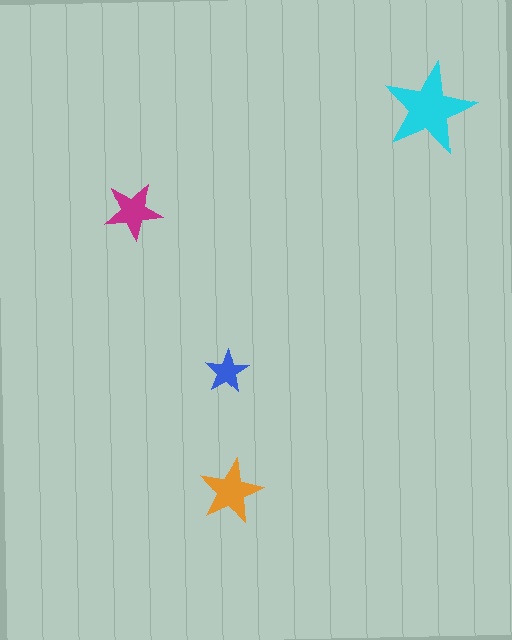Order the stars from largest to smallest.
the cyan one, the orange one, the magenta one, the blue one.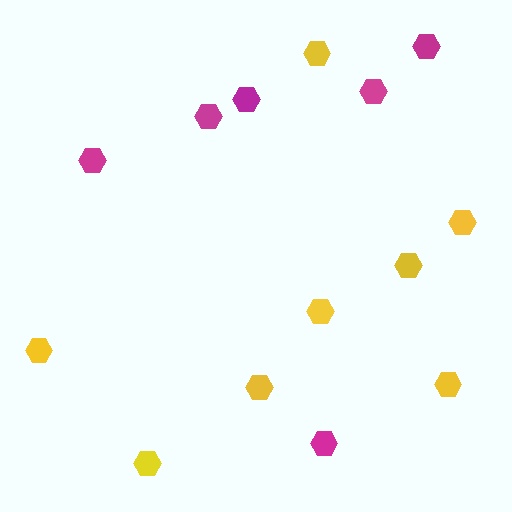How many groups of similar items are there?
There are 2 groups: one group of yellow hexagons (8) and one group of magenta hexagons (6).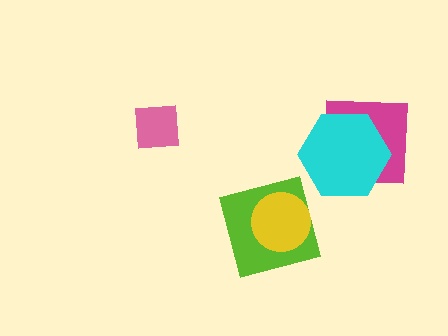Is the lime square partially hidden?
Yes, it is partially covered by another shape.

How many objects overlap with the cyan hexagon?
1 object overlaps with the cyan hexagon.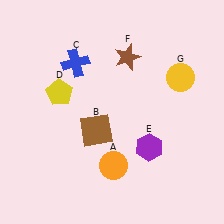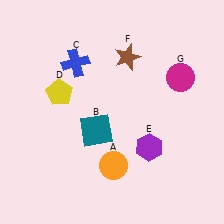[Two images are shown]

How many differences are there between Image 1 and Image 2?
There are 2 differences between the two images.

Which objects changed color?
B changed from brown to teal. G changed from yellow to magenta.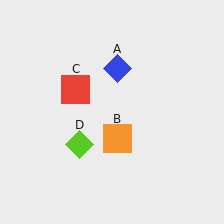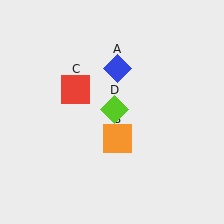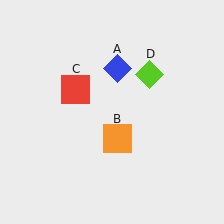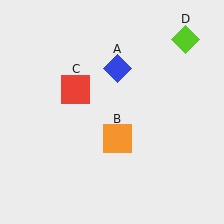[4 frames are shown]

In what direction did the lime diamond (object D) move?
The lime diamond (object D) moved up and to the right.